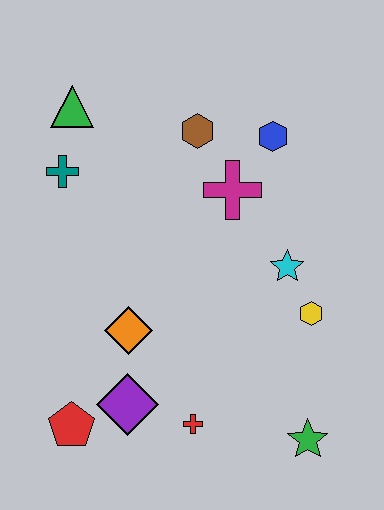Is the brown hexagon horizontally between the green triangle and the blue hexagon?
Yes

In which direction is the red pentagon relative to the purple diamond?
The red pentagon is to the left of the purple diamond.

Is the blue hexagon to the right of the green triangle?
Yes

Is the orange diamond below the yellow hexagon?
Yes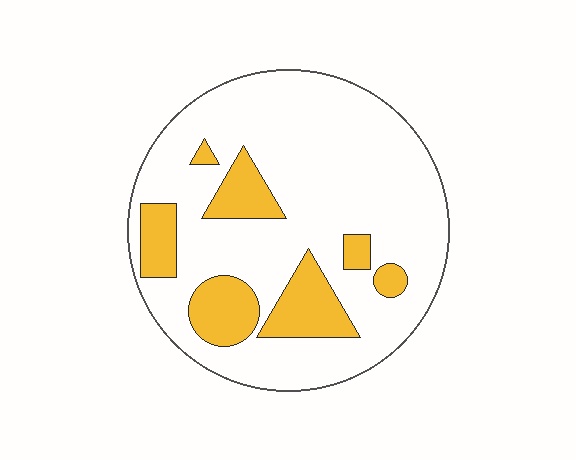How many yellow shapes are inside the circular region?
7.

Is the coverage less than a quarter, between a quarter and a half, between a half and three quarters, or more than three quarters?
Less than a quarter.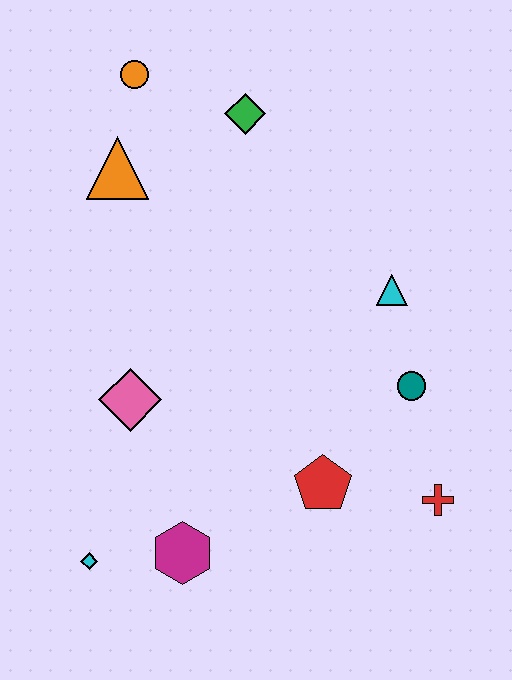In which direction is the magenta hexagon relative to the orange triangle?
The magenta hexagon is below the orange triangle.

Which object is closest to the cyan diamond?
The magenta hexagon is closest to the cyan diamond.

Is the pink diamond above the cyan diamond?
Yes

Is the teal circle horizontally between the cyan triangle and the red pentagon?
No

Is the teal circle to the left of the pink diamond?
No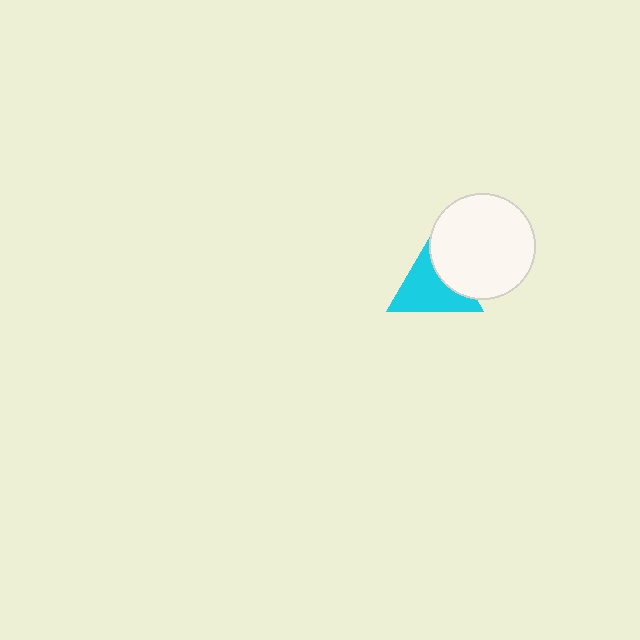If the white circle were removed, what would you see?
You would see the complete cyan triangle.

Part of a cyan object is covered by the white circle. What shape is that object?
It is a triangle.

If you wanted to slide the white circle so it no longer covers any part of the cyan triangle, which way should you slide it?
Slide it right — that is the most direct way to separate the two shapes.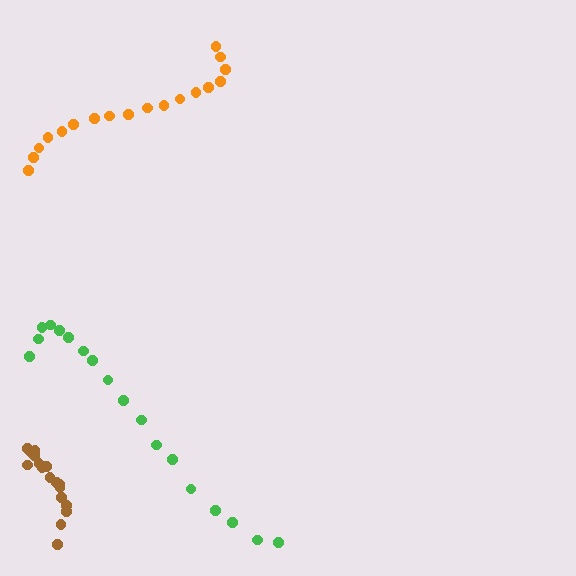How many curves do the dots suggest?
There are 3 distinct paths.